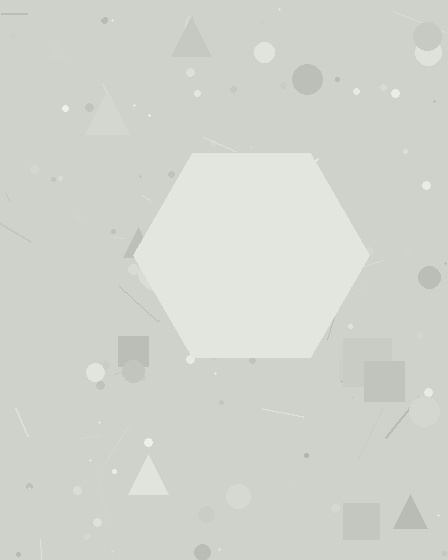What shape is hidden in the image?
A hexagon is hidden in the image.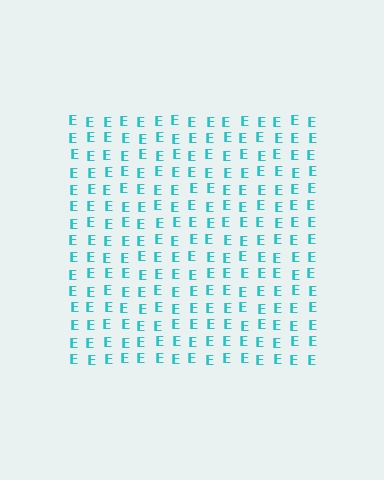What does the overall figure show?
The overall figure shows a square.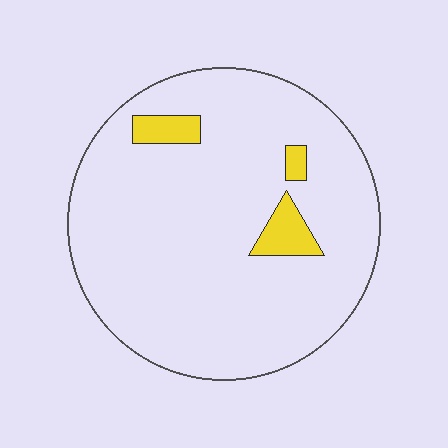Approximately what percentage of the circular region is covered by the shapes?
Approximately 5%.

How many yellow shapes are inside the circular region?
3.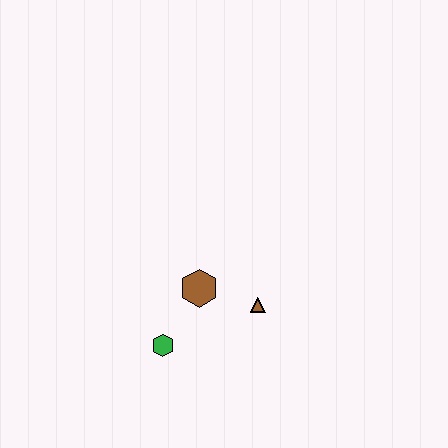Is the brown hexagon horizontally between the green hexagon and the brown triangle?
Yes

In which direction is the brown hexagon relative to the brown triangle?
The brown hexagon is to the left of the brown triangle.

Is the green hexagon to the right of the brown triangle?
No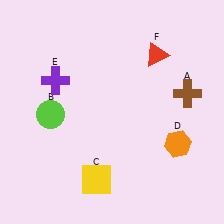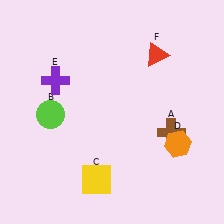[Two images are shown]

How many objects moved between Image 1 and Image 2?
1 object moved between the two images.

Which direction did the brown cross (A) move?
The brown cross (A) moved down.